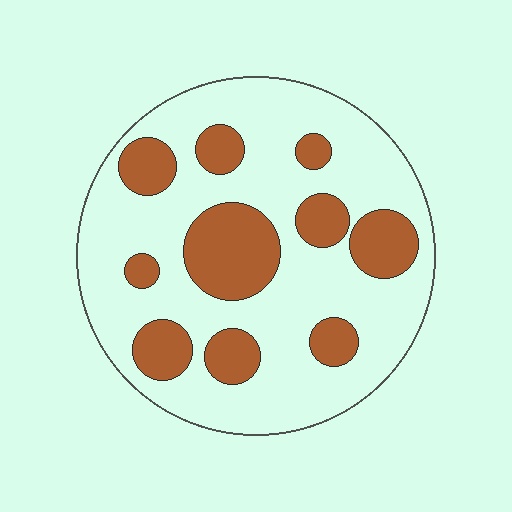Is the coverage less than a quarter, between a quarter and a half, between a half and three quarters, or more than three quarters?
Between a quarter and a half.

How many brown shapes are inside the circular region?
10.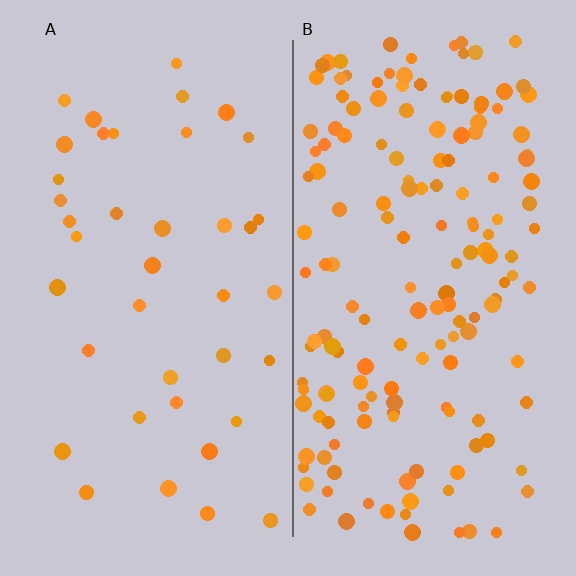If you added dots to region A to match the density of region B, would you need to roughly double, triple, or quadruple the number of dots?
Approximately quadruple.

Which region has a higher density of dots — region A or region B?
B (the right).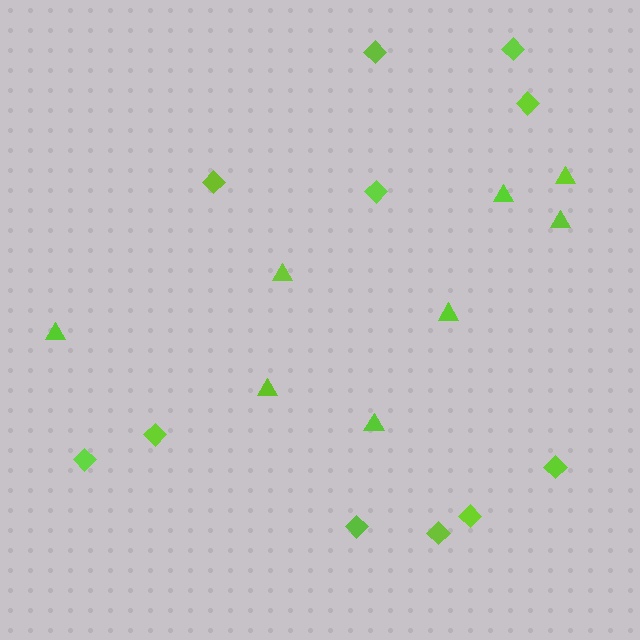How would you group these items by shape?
There are 2 groups: one group of triangles (8) and one group of diamonds (11).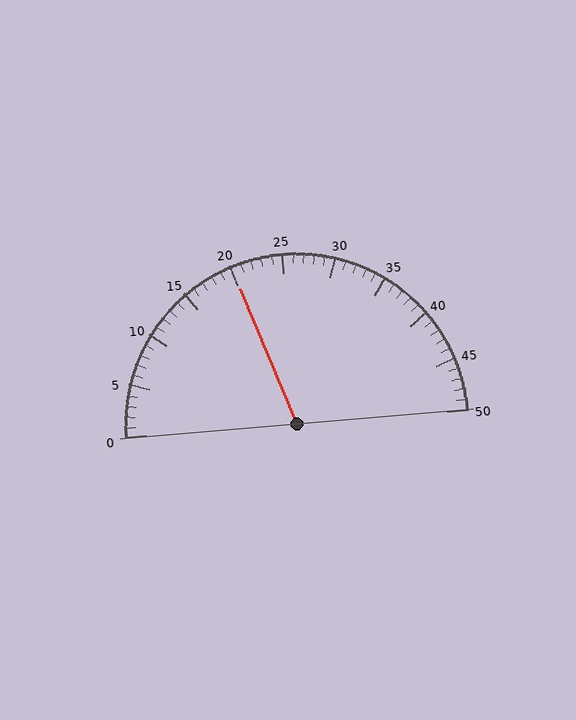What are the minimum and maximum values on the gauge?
The gauge ranges from 0 to 50.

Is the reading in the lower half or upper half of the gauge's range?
The reading is in the lower half of the range (0 to 50).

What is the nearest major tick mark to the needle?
The nearest major tick mark is 20.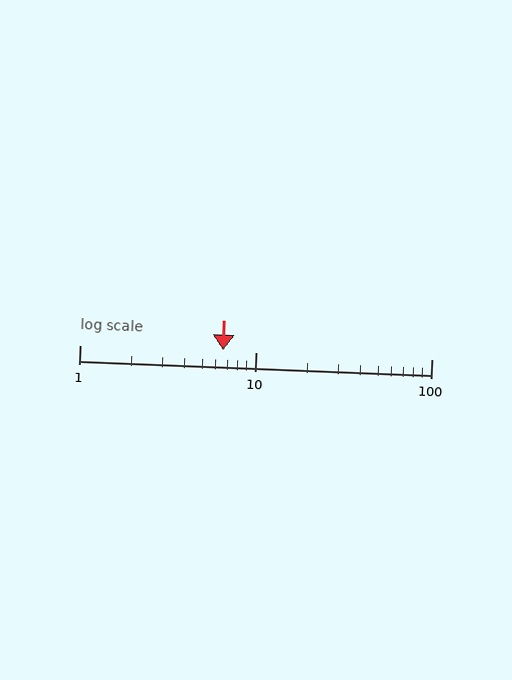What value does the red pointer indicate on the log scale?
The pointer indicates approximately 6.5.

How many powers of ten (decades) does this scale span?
The scale spans 2 decades, from 1 to 100.